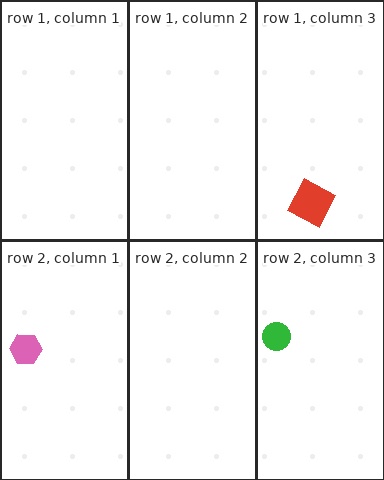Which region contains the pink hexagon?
The row 2, column 1 region.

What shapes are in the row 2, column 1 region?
The pink hexagon.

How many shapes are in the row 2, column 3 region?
1.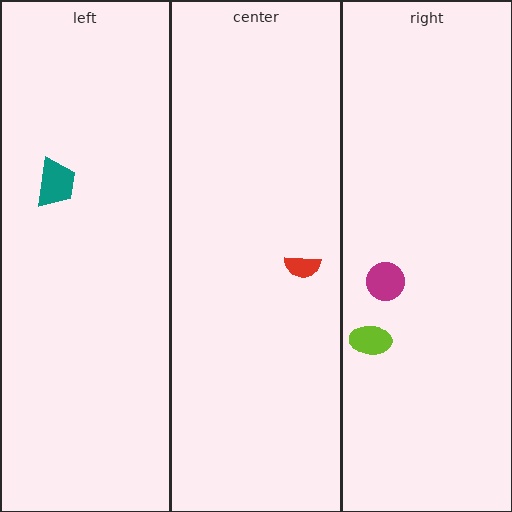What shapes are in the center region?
The red semicircle.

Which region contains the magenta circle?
The right region.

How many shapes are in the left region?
1.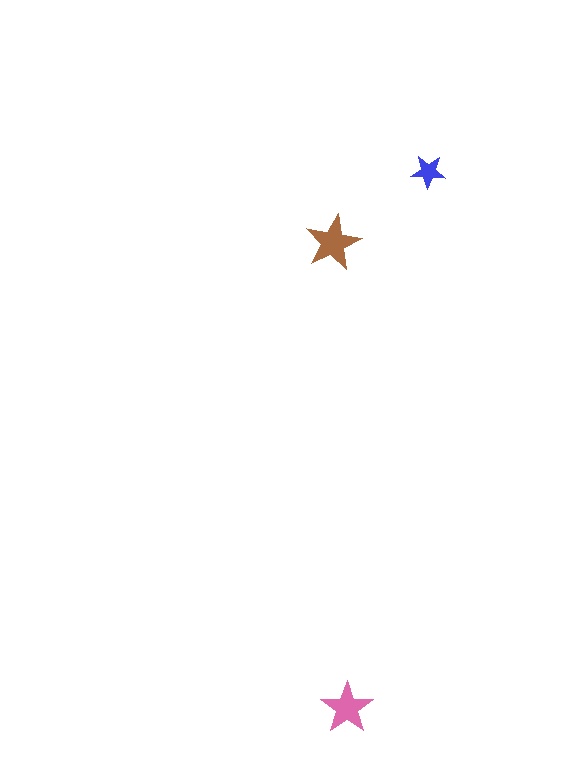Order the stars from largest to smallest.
the brown one, the pink one, the blue one.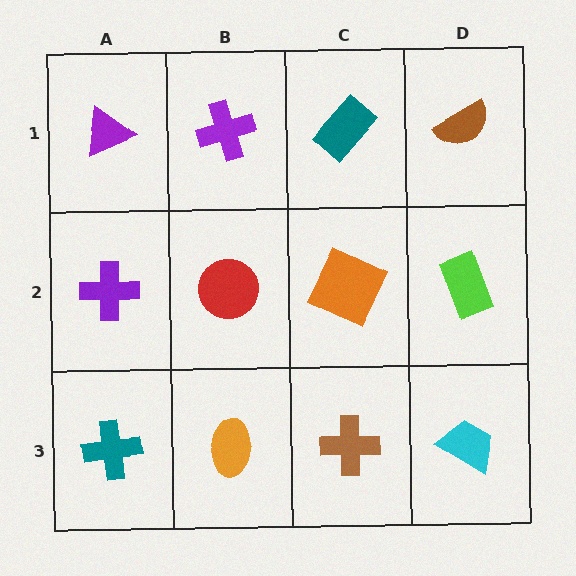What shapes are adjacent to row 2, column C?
A teal rectangle (row 1, column C), a brown cross (row 3, column C), a red circle (row 2, column B), a lime rectangle (row 2, column D).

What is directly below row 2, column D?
A cyan trapezoid.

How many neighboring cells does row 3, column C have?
3.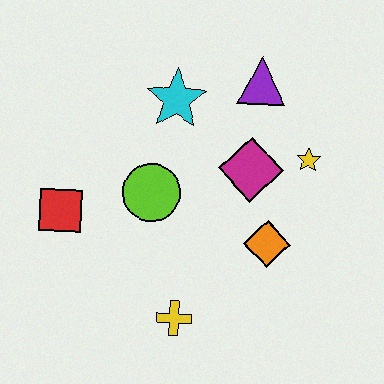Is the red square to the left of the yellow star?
Yes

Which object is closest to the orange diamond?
The magenta diamond is closest to the orange diamond.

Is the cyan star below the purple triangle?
Yes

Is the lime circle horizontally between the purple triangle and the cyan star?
No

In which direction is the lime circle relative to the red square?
The lime circle is to the right of the red square.